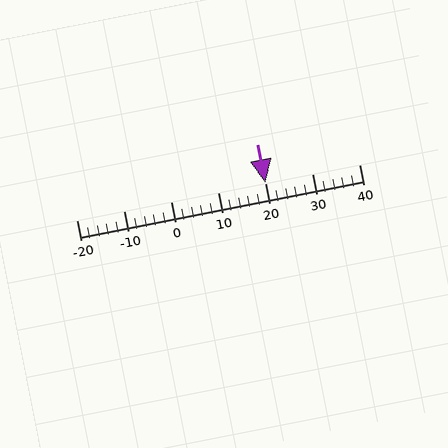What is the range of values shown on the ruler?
The ruler shows values from -20 to 40.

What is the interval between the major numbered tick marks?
The major tick marks are spaced 10 units apart.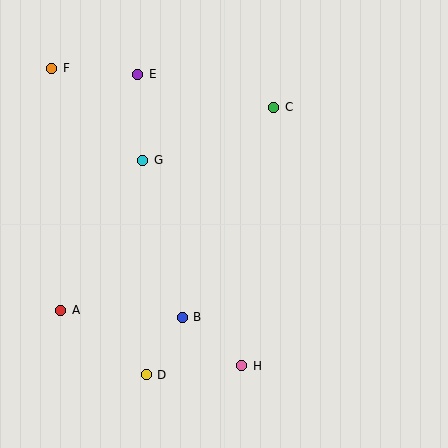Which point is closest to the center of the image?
Point B at (182, 317) is closest to the center.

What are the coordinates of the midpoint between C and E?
The midpoint between C and E is at (206, 91).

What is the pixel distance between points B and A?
The distance between B and A is 122 pixels.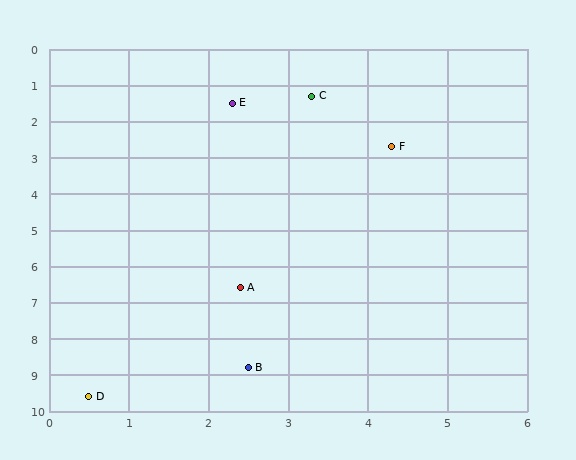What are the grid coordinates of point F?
Point F is at approximately (4.3, 2.7).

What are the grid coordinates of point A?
Point A is at approximately (2.4, 6.6).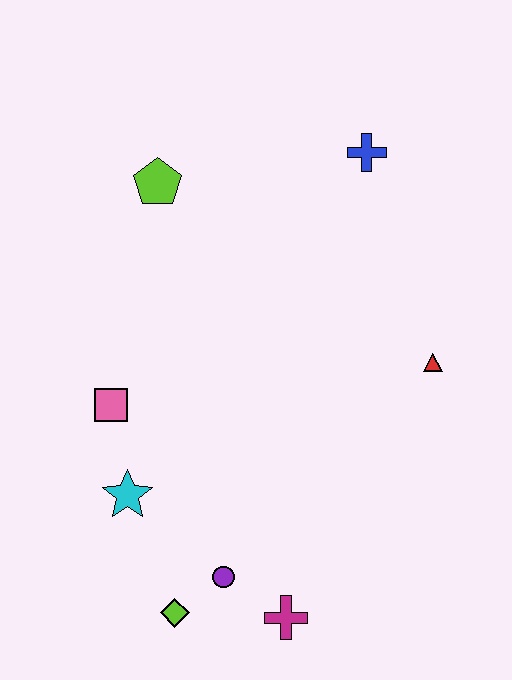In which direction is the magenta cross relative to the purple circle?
The magenta cross is to the right of the purple circle.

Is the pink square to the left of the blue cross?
Yes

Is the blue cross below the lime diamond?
No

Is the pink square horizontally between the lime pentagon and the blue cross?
No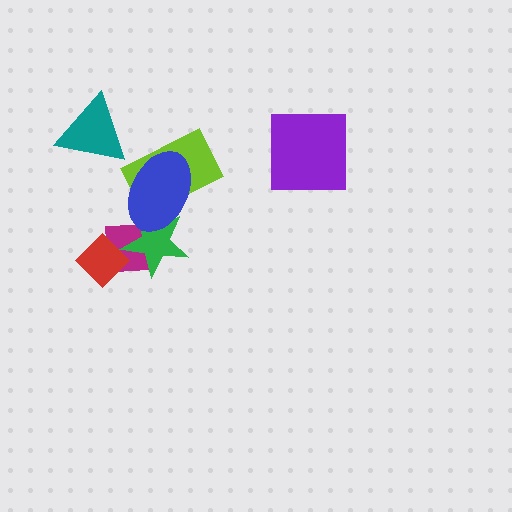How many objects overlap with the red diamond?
2 objects overlap with the red diamond.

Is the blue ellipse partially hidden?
No, no other shape covers it.